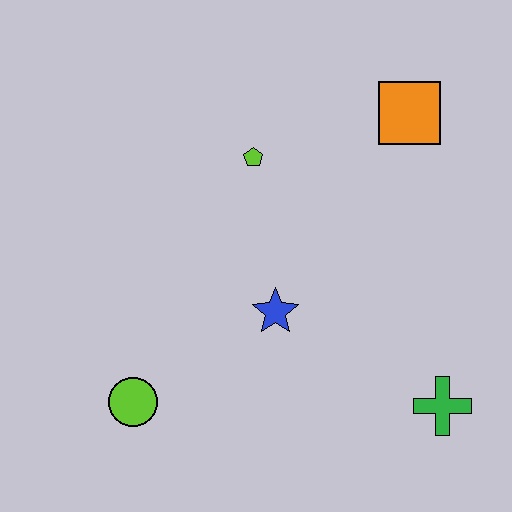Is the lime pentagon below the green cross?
No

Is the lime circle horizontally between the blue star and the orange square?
No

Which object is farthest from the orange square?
The lime circle is farthest from the orange square.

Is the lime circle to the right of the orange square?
No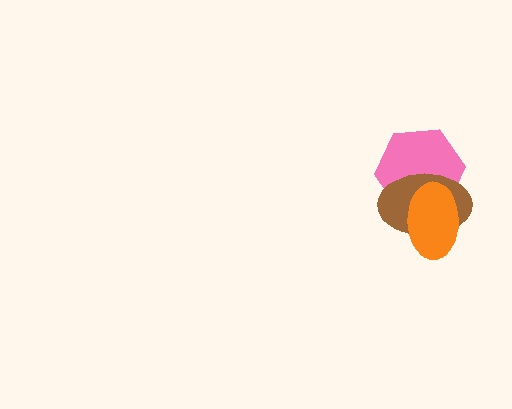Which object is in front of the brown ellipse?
The orange ellipse is in front of the brown ellipse.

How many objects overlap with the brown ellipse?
2 objects overlap with the brown ellipse.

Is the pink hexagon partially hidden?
Yes, it is partially covered by another shape.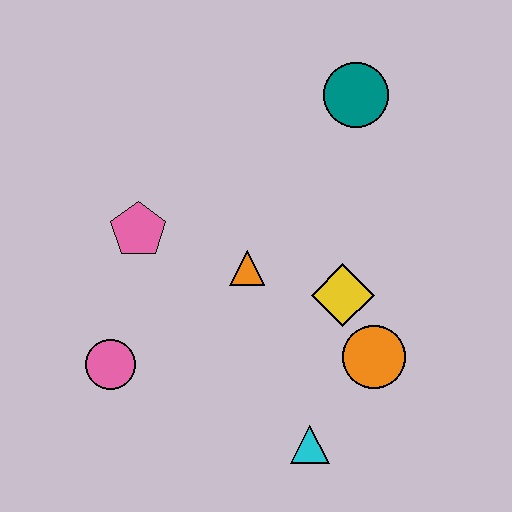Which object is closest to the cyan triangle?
The orange circle is closest to the cyan triangle.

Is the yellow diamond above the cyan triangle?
Yes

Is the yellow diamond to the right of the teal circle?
No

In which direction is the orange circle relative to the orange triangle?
The orange circle is to the right of the orange triangle.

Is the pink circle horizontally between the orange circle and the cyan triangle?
No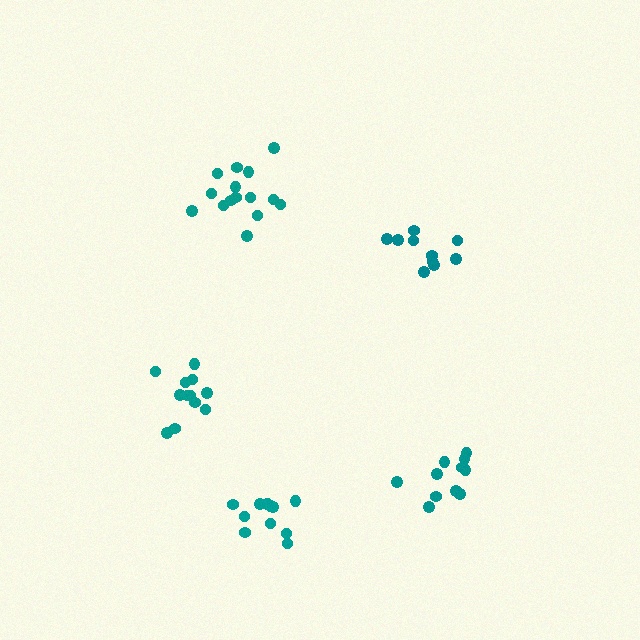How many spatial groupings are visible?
There are 5 spatial groupings.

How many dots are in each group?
Group 1: 12 dots, Group 2: 11 dots, Group 3: 10 dots, Group 4: 12 dots, Group 5: 15 dots (60 total).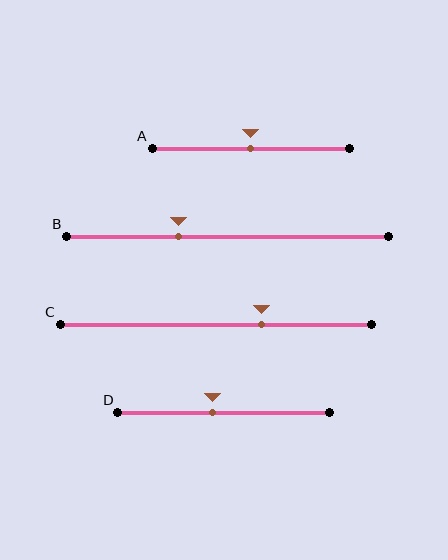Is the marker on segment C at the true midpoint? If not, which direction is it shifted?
No, the marker on segment C is shifted to the right by about 15% of the segment length.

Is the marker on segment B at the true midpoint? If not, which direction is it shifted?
No, the marker on segment B is shifted to the left by about 15% of the segment length.